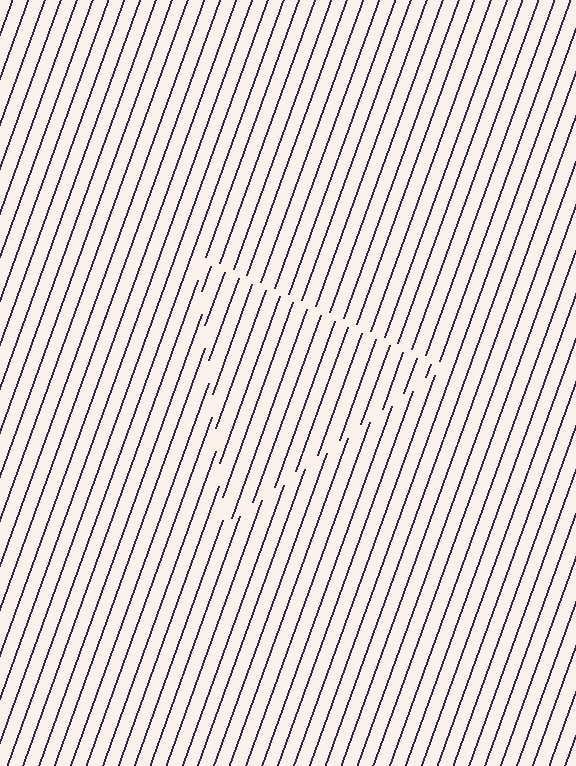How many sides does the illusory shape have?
3 sides — the line-ends trace a triangle.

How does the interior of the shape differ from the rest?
The interior of the shape contains the same grating, shifted by half a period — the contour is defined by the phase discontinuity where line-ends from the inner and outer gratings abut.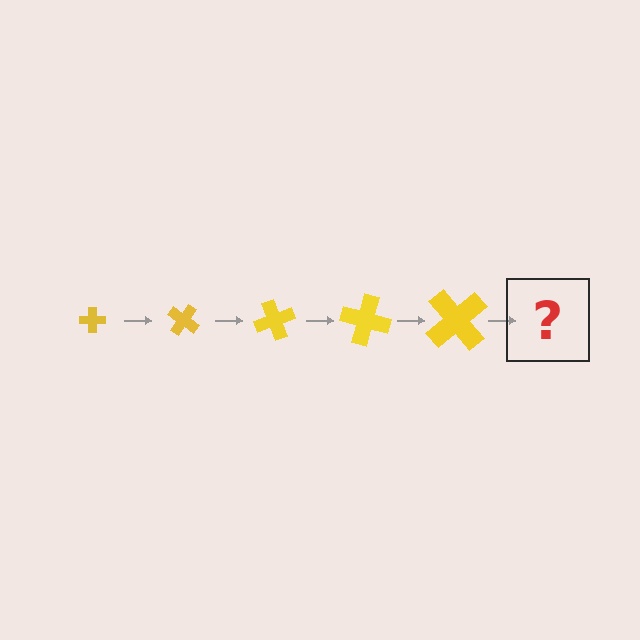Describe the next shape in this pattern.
It should be a cross, larger than the previous one and rotated 175 degrees from the start.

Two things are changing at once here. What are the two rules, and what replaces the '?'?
The two rules are that the cross grows larger each step and it rotates 35 degrees each step. The '?' should be a cross, larger than the previous one and rotated 175 degrees from the start.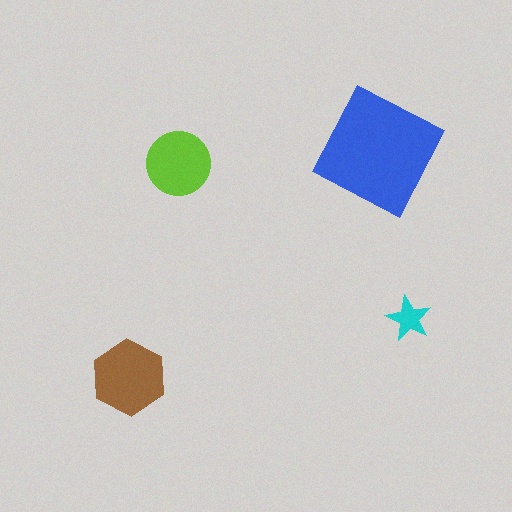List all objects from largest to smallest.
The blue square, the brown hexagon, the lime circle, the cyan star.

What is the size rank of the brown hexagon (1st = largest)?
2nd.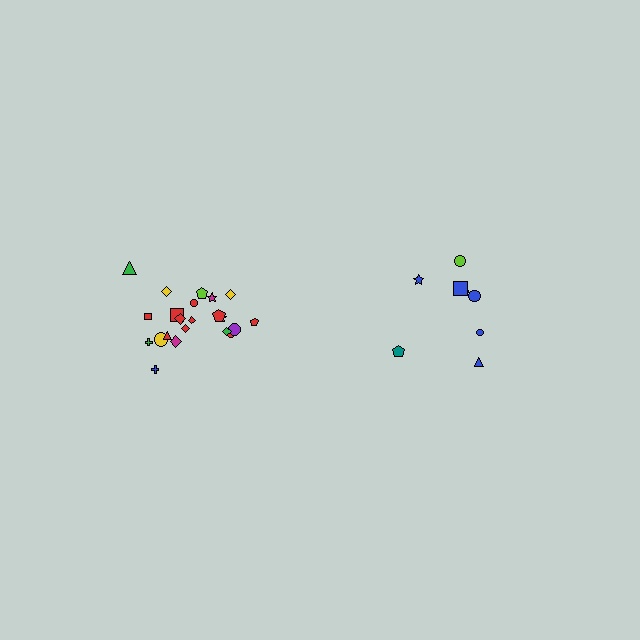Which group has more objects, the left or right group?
The left group.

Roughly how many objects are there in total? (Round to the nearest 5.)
Roughly 30 objects in total.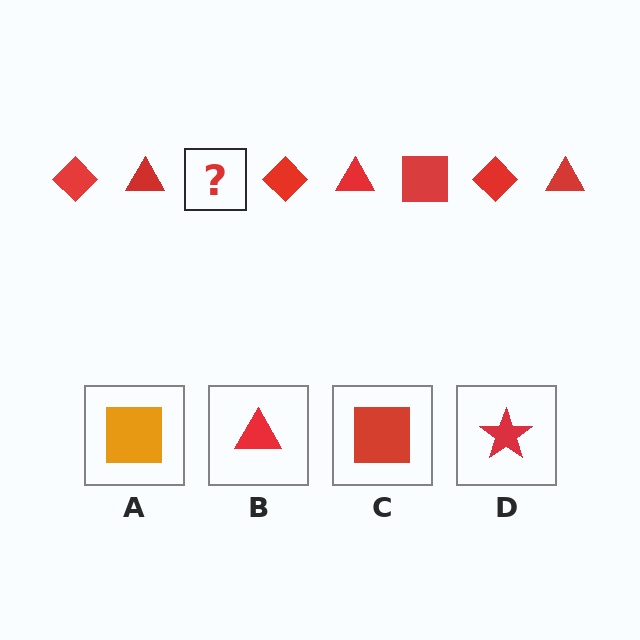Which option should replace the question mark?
Option C.